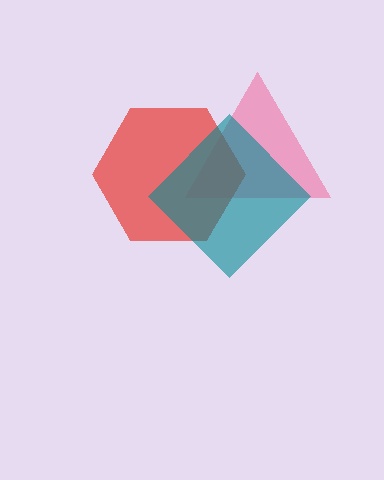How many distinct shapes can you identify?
There are 3 distinct shapes: a pink triangle, a red hexagon, a teal diamond.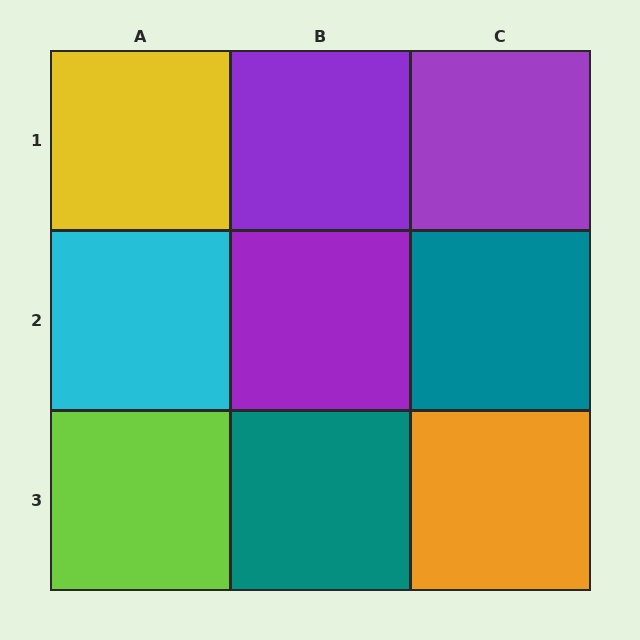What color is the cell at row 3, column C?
Orange.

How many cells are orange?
1 cell is orange.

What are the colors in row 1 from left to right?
Yellow, purple, purple.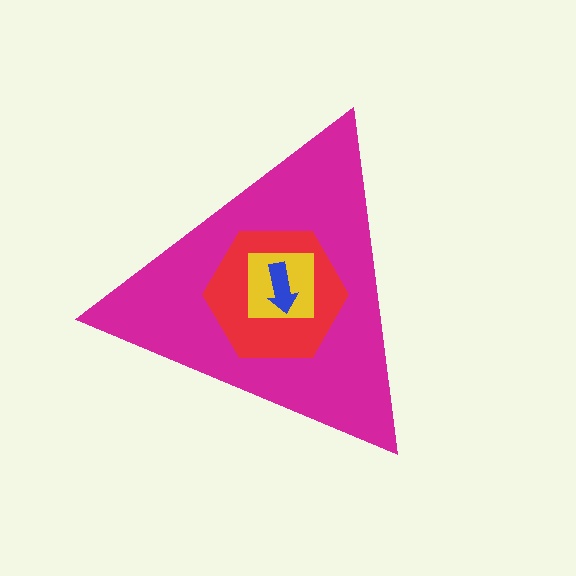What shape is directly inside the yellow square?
The blue arrow.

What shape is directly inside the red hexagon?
The yellow square.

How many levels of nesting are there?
4.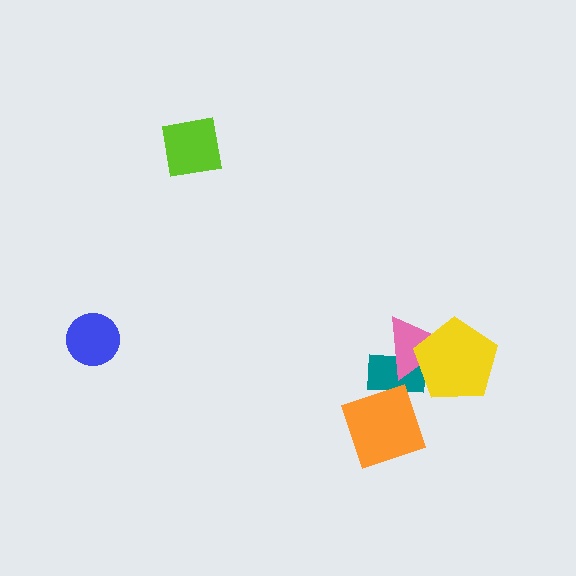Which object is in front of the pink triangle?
The yellow pentagon is in front of the pink triangle.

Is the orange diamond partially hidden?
No, no other shape covers it.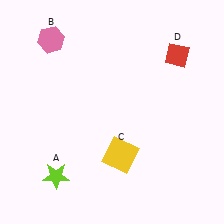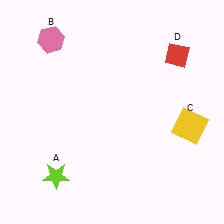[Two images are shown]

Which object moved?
The yellow square (C) moved right.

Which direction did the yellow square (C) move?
The yellow square (C) moved right.